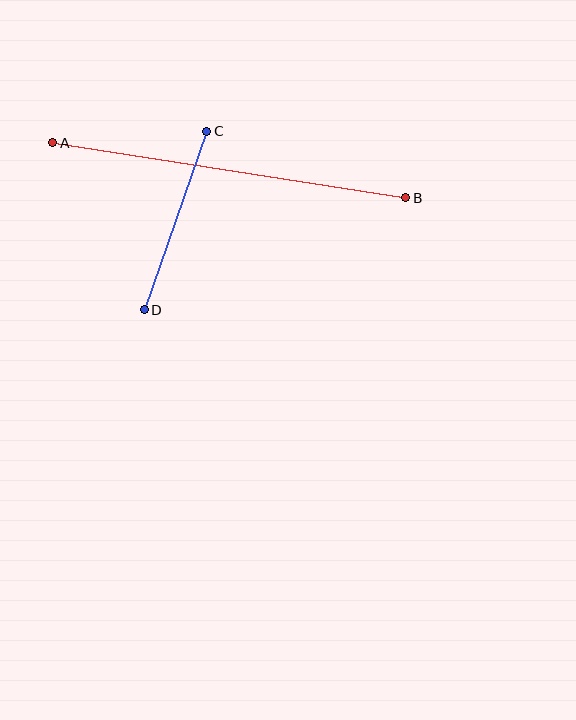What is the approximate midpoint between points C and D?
The midpoint is at approximately (176, 221) pixels.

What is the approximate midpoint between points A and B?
The midpoint is at approximately (229, 170) pixels.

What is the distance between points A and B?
The distance is approximately 357 pixels.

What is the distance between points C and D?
The distance is approximately 189 pixels.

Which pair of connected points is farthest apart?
Points A and B are farthest apart.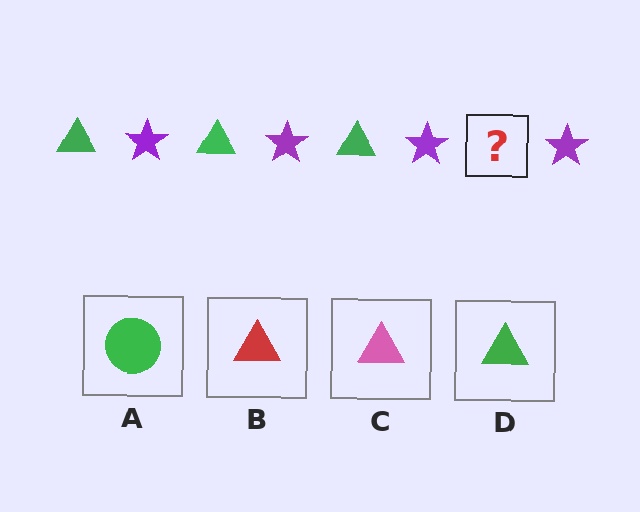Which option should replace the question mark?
Option D.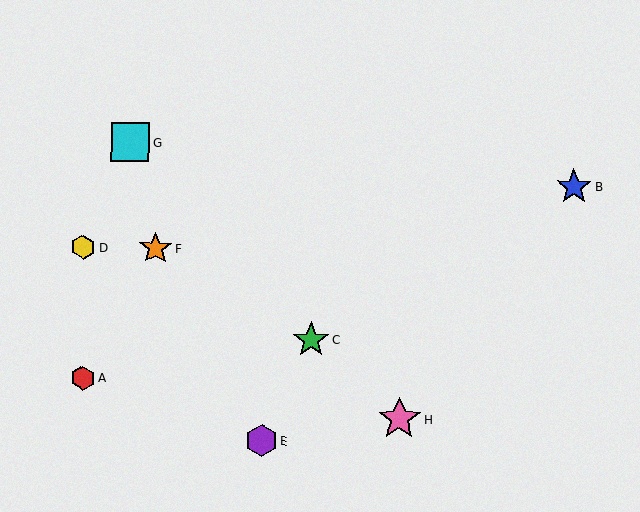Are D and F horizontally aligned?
Yes, both are at y≈247.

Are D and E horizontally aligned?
No, D is at y≈247 and E is at y≈441.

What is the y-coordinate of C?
Object C is at y≈340.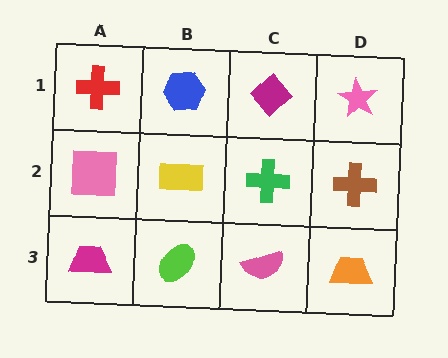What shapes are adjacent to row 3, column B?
A yellow rectangle (row 2, column B), a magenta trapezoid (row 3, column A), a pink semicircle (row 3, column C).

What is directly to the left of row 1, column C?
A blue hexagon.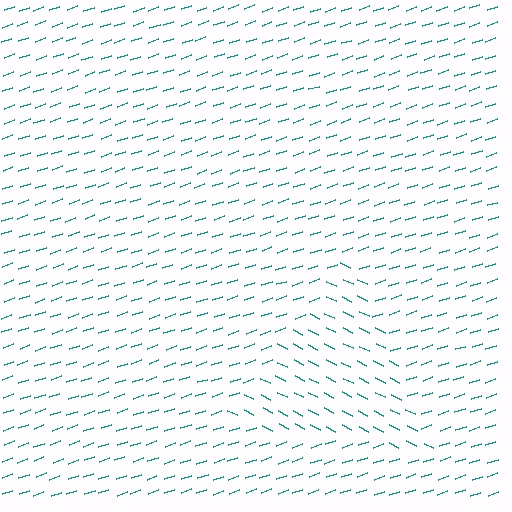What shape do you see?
I see a triangle.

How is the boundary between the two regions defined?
The boundary is defined purely by a change in line orientation (approximately 45 degrees difference). All lines are the same color and thickness.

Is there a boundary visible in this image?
Yes, there is a texture boundary formed by a change in line orientation.